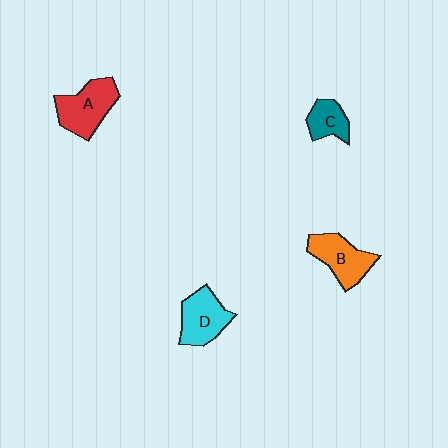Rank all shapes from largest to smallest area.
From largest to smallest: A (red), B (orange), D (cyan), C (teal).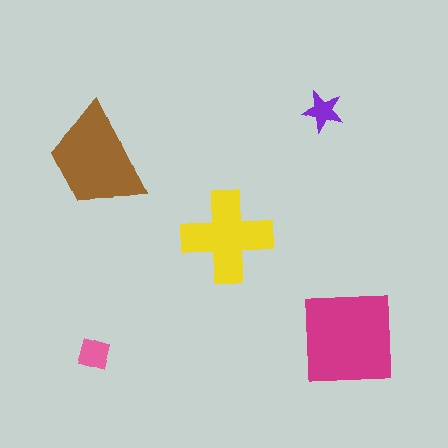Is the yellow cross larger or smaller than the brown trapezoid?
Smaller.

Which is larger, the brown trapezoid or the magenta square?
The magenta square.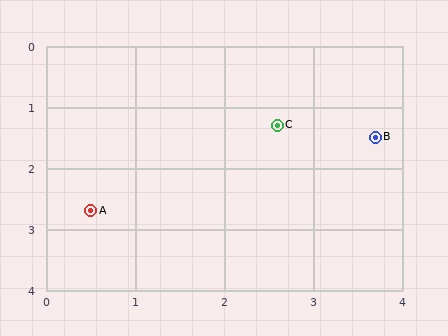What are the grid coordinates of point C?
Point C is at approximately (2.6, 1.3).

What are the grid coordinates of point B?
Point B is at approximately (3.7, 1.5).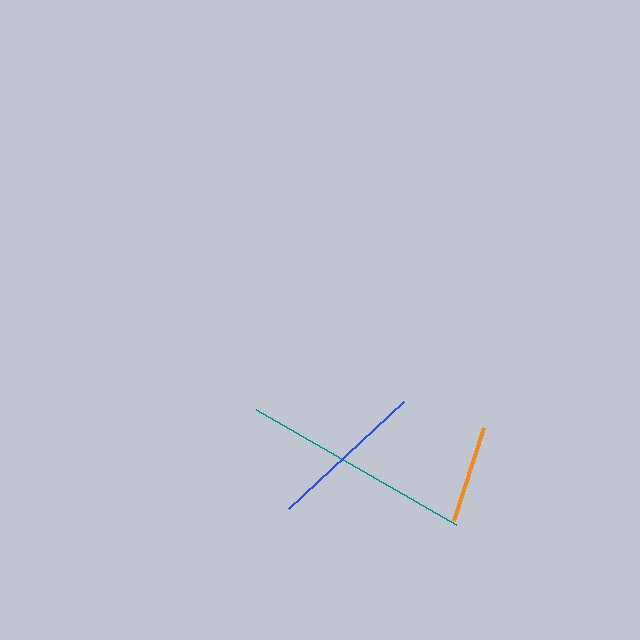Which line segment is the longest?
The teal line is the longest at approximately 231 pixels.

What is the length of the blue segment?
The blue segment is approximately 156 pixels long.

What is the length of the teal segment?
The teal segment is approximately 231 pixels long.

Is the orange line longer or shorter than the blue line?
The blue line is longer than the orange line.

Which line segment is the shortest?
The orange line is the shortest at approximately 97 pixels.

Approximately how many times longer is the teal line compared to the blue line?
The teal line is approximately 1.5 times the length of the blue line.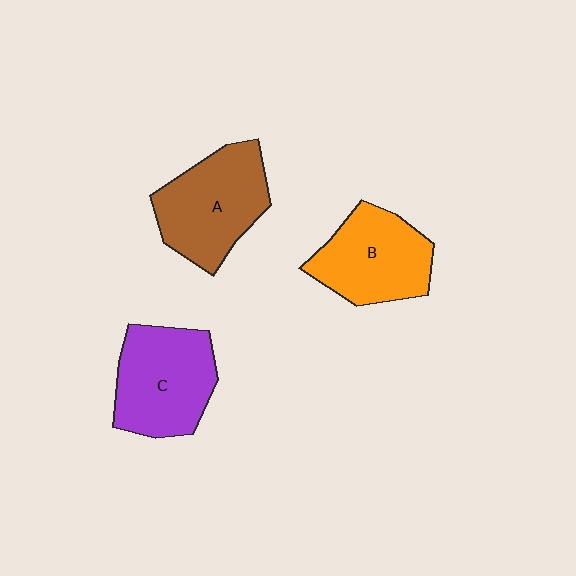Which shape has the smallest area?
Shape B (orange).